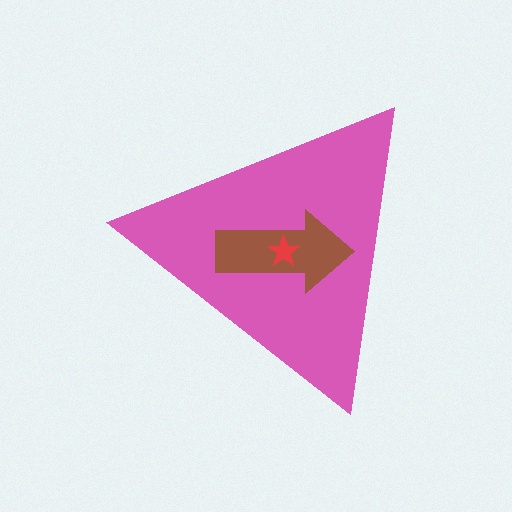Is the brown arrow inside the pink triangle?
Yes.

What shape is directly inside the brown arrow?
The red star.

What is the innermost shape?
The red star.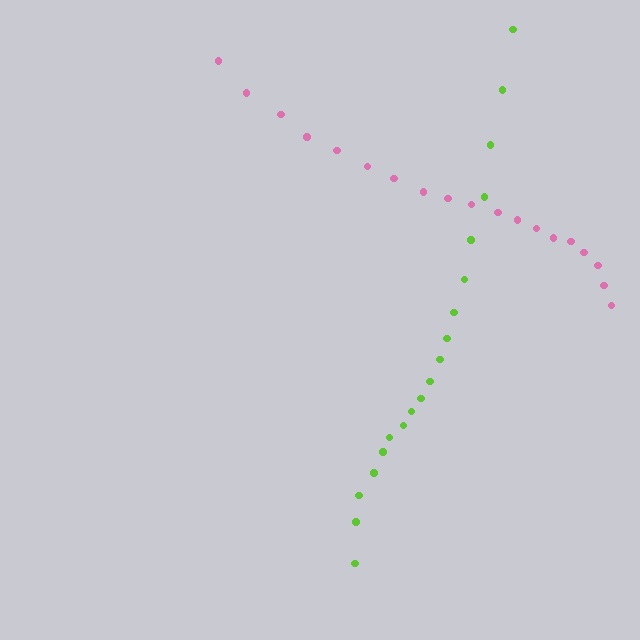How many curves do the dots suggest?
There are 2 distinct paths.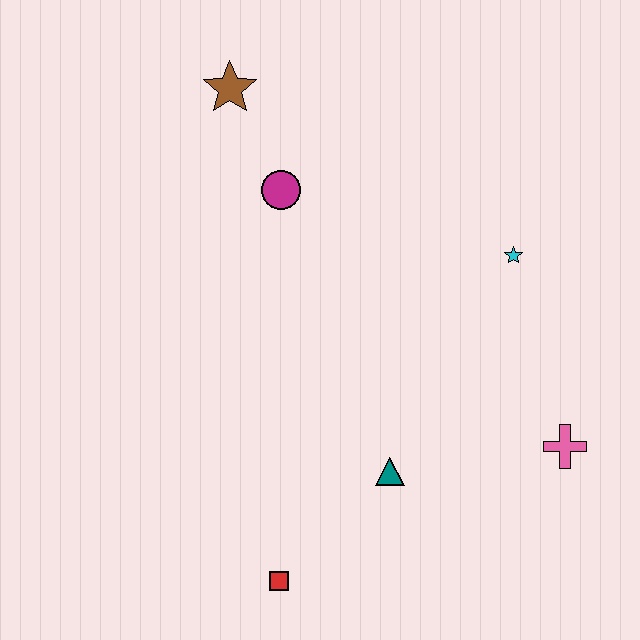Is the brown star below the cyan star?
No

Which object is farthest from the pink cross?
The brown star is farthest from the pink cross.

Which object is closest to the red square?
The teal triangle is closest to the red square.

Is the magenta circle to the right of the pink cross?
No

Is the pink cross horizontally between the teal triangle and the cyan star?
No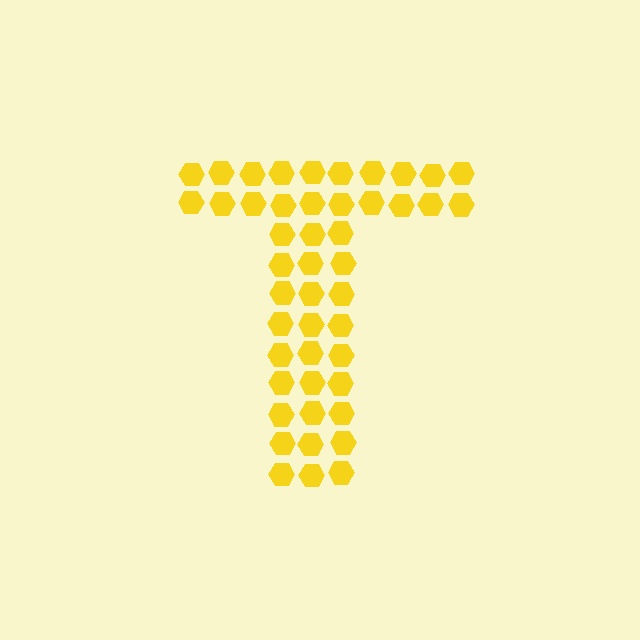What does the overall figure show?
The overall figure shows the letter T.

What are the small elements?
The small elements are hexagons.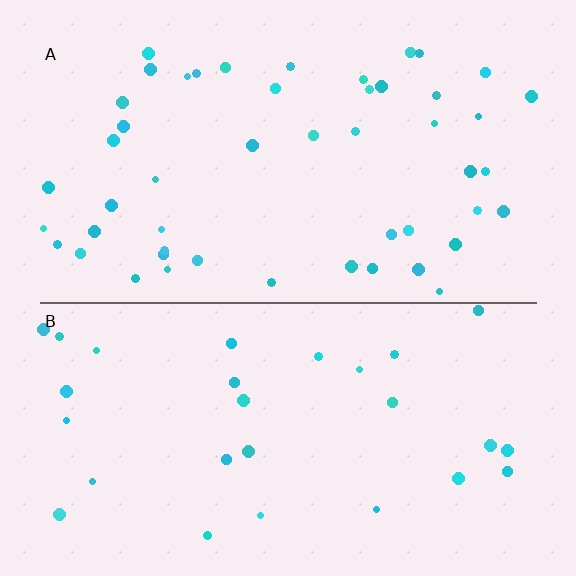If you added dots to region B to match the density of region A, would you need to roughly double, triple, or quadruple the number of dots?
Approximately double.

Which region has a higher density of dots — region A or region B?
A (the top).